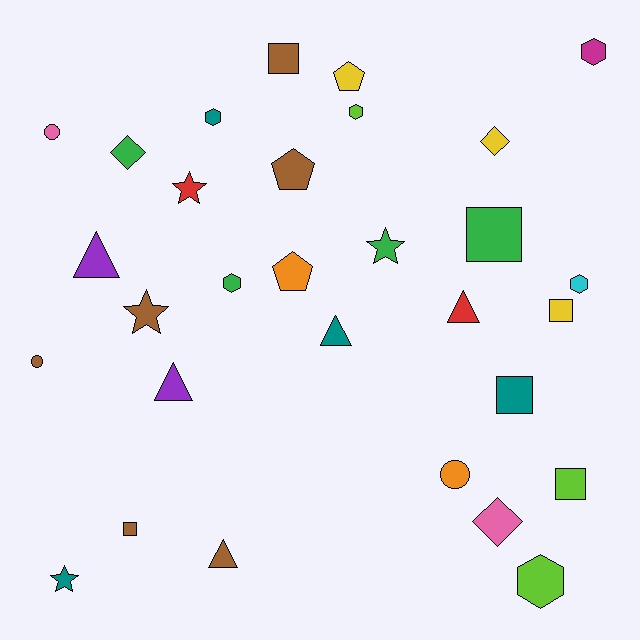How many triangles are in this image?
There are 5 triangles.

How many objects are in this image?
There are 30 objects.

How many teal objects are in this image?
There are 4 teal objects.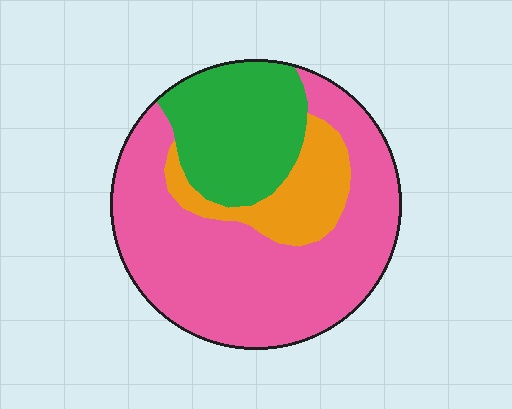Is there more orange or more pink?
Pink.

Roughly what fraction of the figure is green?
Green covers roughly 25% of the figure.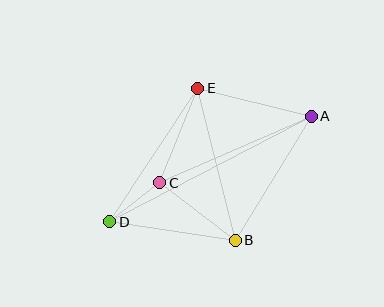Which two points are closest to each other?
Points C and D are closest to each other.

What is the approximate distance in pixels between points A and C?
The distance between A and C is approximately 166 pixels.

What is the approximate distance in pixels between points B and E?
The distance between B and E is approximately 156 pixels.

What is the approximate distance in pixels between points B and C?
The distance between B and C is approximately 95 pixels.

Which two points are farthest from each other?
Points A and D are farthest from each other.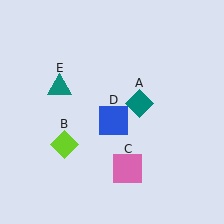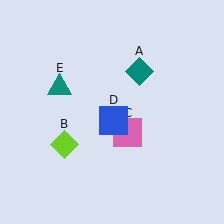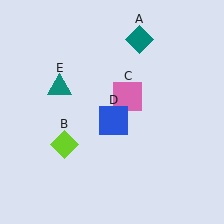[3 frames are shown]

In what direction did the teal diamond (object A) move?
The teal diamond (object A) moved up.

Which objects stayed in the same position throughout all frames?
Lime diamond (object B) and blue square (object D) and teal triangle (object E) remained stationary.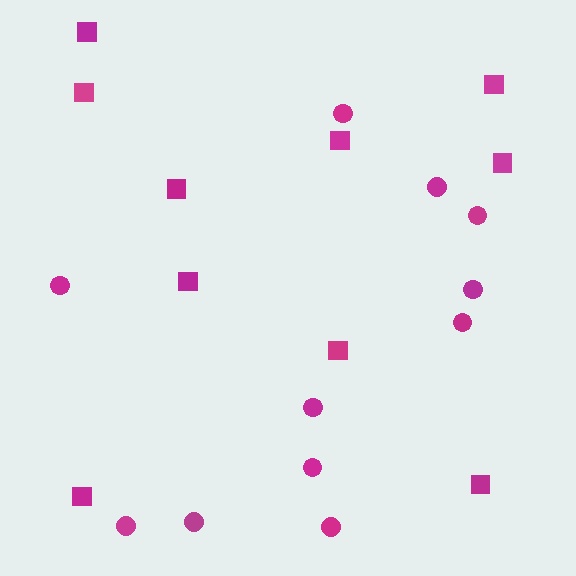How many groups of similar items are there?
There are 2 groups: one group of circles (11) and one group of squares (10).